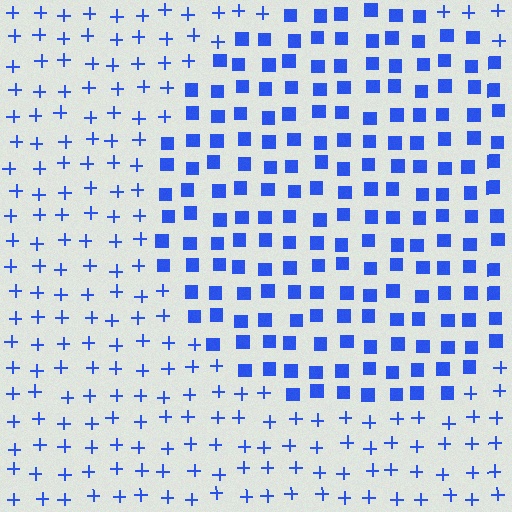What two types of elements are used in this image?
The image uses squares inside the circle region and plus signs outside it.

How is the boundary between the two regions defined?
The boundary is defined by a change in element shape: squares inside vs. plus signs outside. All elements share the same color and spacing.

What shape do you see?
I see a circle.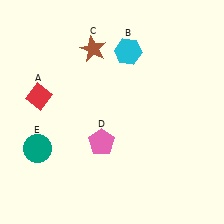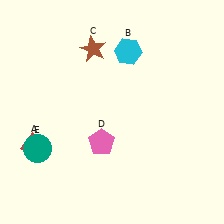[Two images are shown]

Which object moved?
The red diamond (A) moved down.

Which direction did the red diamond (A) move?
The red diamond (A) moved down.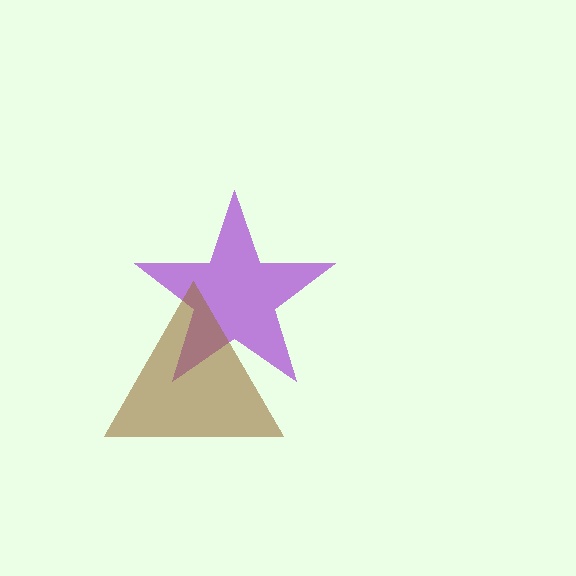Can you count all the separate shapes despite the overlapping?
Yes, there are 2 separate shapes.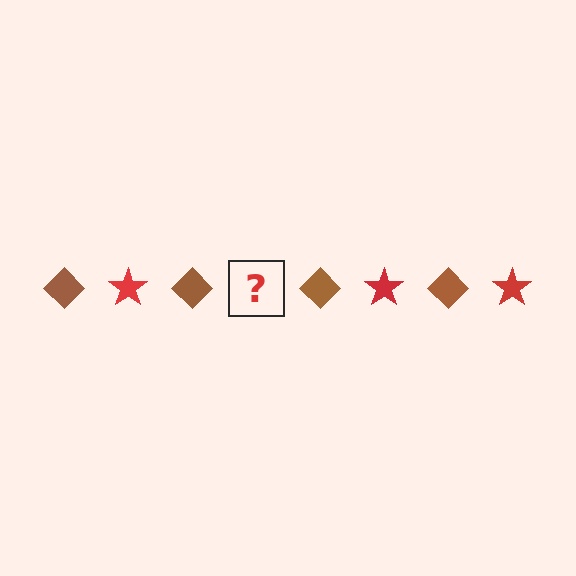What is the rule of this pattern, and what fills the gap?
The rule is that the pattern alternates between brown diamond and red star. The gap should be filled with a red star.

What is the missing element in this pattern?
The missing element is a red star.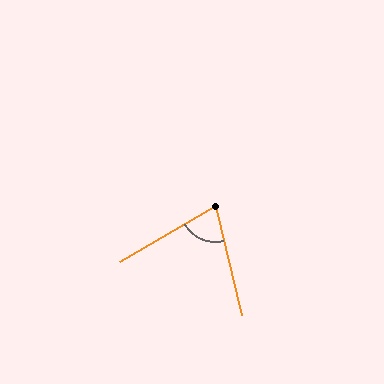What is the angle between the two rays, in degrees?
Approximately 73 degrees.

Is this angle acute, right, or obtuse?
It is acute.